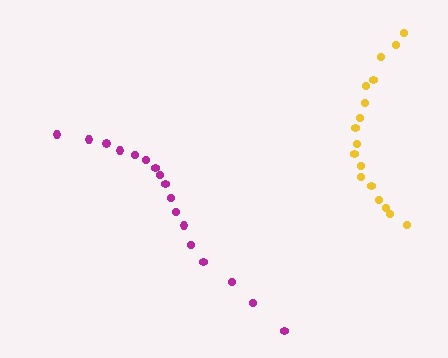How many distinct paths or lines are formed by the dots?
There are 2 distinct paths.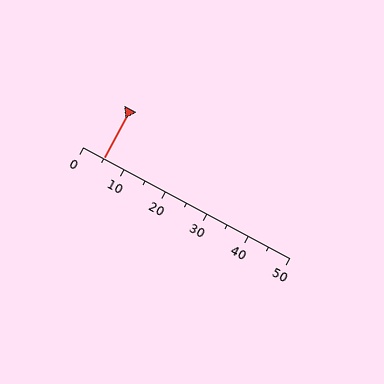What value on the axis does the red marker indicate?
The marker indicates approximately 5.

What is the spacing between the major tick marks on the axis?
The major ticks are spaced 10 apart.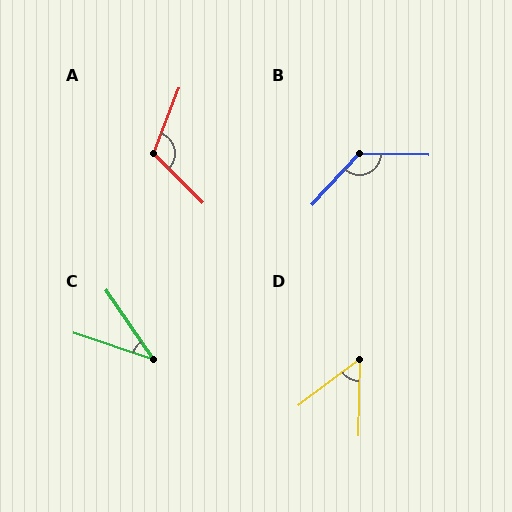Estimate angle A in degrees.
Approximately 114 degrees.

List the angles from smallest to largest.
C (37°), D (52°), A (114°), B (131°).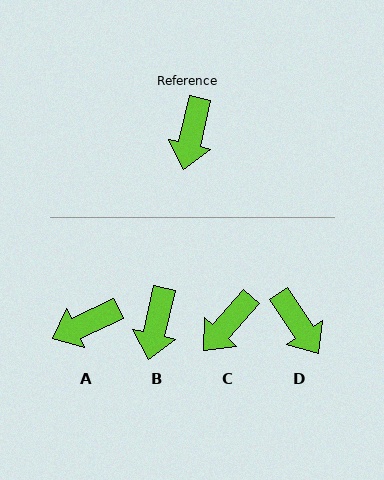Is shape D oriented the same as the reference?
No, it is off by about 46 degrees.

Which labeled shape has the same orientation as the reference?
B.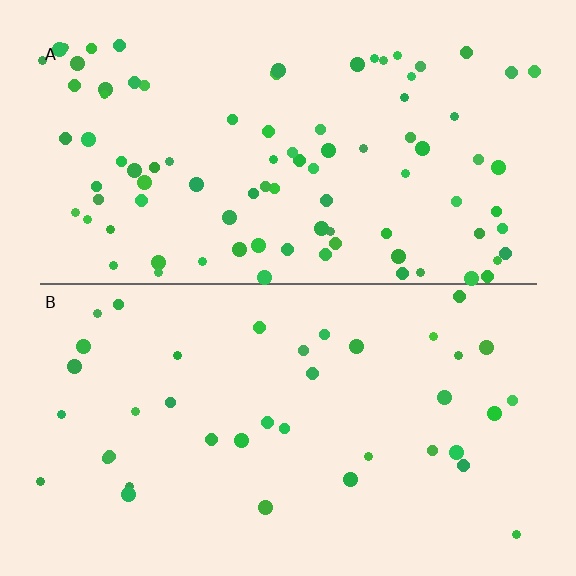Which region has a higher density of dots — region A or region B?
A (the top).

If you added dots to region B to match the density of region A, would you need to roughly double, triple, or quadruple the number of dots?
Approximately double.